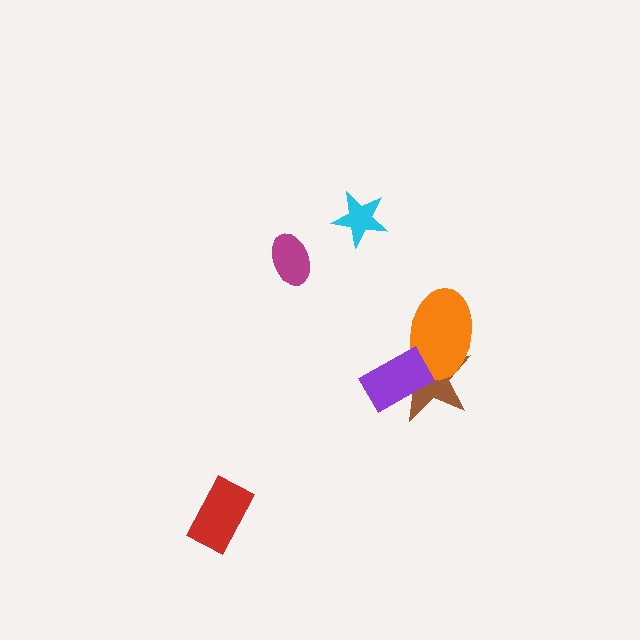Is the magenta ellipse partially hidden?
No, no other shape covers it.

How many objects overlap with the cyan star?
0 objects overlap with the cyan star.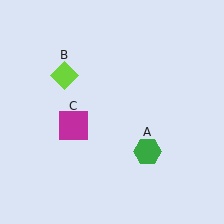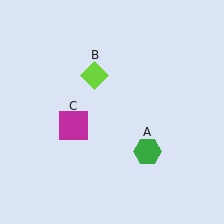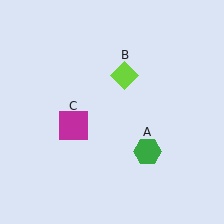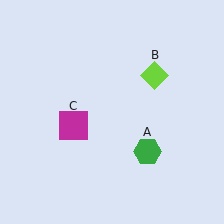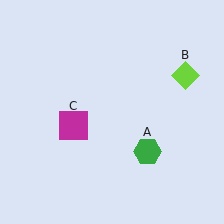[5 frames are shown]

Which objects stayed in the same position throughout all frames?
Green hexagon (object A) and magenta square (object C) remained stationary.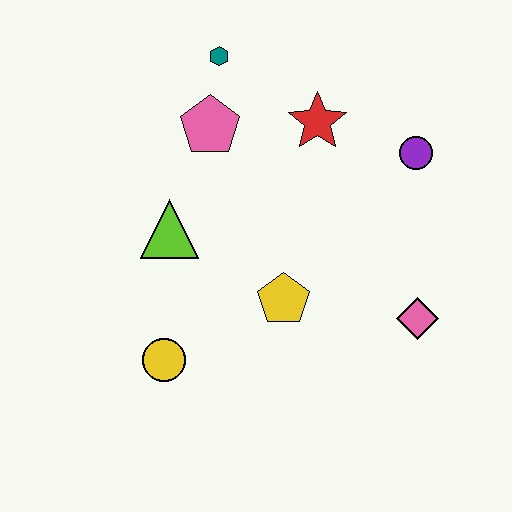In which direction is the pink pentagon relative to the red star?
The pink pentagon is to the left of the red star.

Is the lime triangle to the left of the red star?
Yes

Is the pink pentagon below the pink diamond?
No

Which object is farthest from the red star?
The yellow circle is farthest from the red star.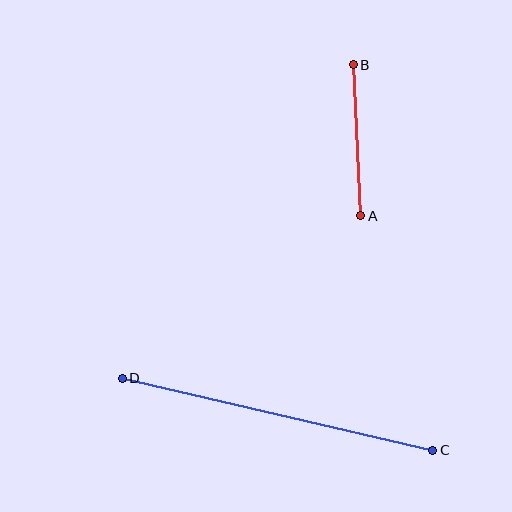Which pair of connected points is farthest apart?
Points C and D are farthest apart.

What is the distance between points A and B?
The distance is approximately 151 pixels.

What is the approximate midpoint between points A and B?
The midpoint is at approximately (357, 140) pixels.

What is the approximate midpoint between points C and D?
The midpoint is at approximately (278, 414) pixels.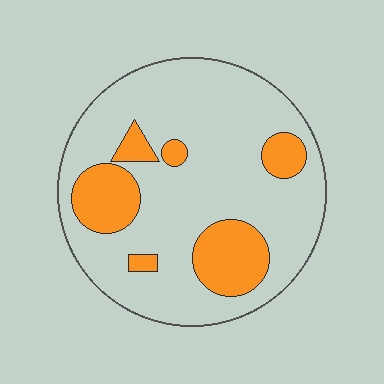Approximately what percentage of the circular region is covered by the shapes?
Approximately 20%.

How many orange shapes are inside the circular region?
6.